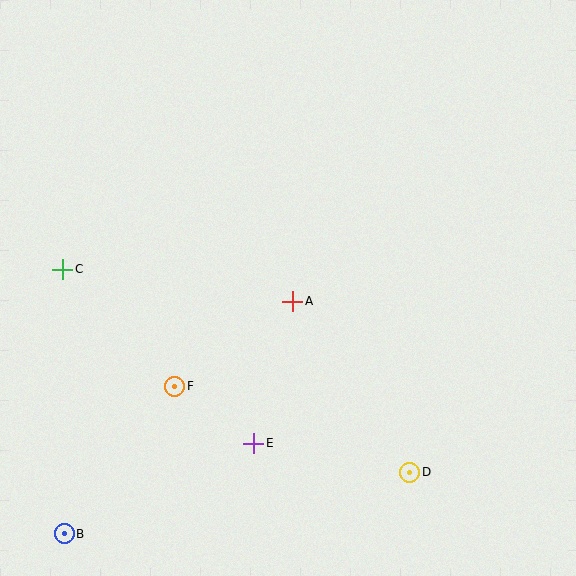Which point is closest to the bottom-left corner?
Point B is closest to the bottom-left corner.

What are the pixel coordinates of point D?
Point D is at (410, 472).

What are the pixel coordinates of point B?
Point B is at (64, 534).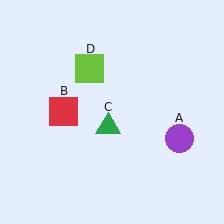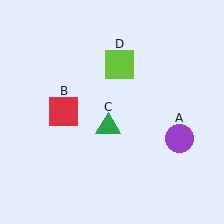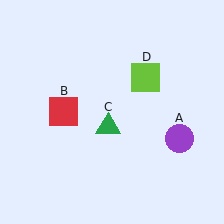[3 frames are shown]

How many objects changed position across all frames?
1 object changed position: lime square (object D).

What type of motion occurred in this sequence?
The lime square (object D) rotated clockwise around the center of the scene.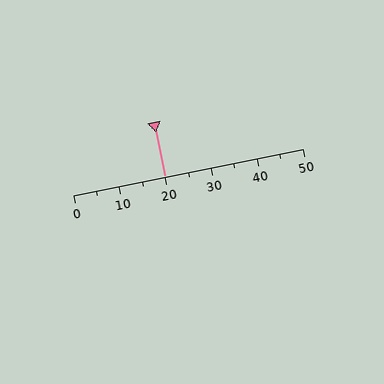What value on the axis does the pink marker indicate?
The marker indicates approximately 20.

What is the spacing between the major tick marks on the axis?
The major ticks are spaced 10 apart.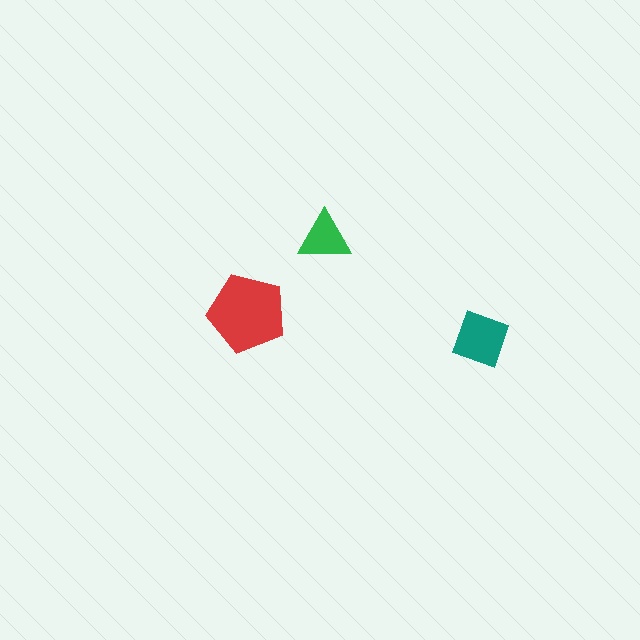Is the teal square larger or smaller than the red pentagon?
Smaller.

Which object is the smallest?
The green triangle.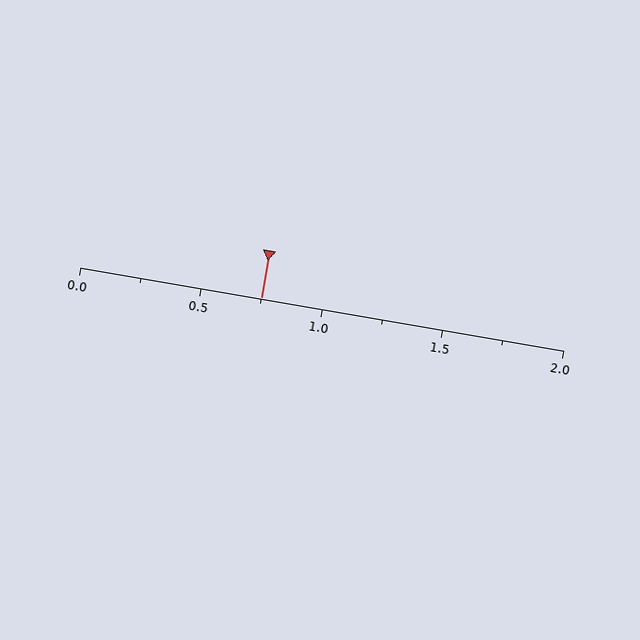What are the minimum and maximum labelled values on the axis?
The axis runs from 0.0 to 2.0.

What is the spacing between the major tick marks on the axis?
The major ticks are spaced 0.5 apart.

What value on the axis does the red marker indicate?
The marker indicates approximately 0.75.